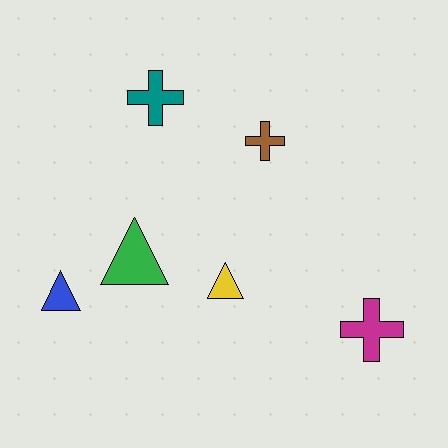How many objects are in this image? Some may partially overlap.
There are 6 objects.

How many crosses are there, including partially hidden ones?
There are 3 crosses.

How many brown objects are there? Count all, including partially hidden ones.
There is 1 brown object.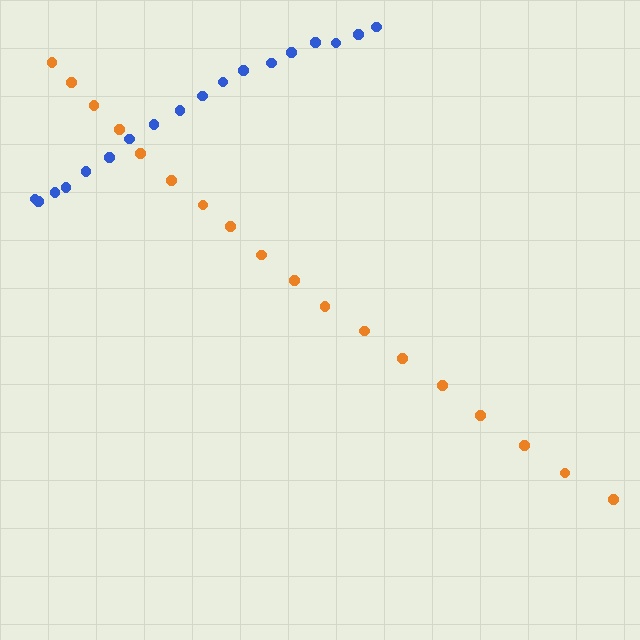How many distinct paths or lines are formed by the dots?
There are 2 distinct paths.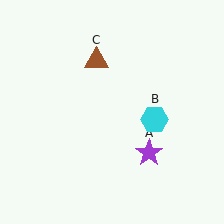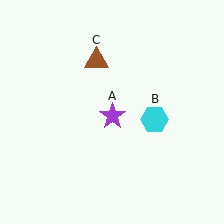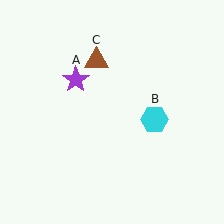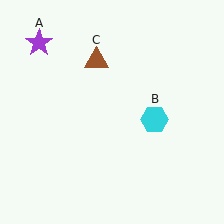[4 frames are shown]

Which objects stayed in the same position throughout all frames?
Cyan hexagon (object B) and brown triangle (object C) remained stationary.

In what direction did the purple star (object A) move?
The purple star (object A) moved up and to the left.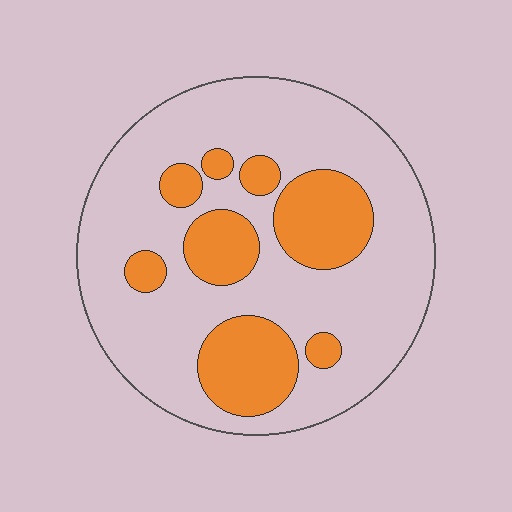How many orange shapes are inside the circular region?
8.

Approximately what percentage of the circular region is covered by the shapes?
Approximately 25%.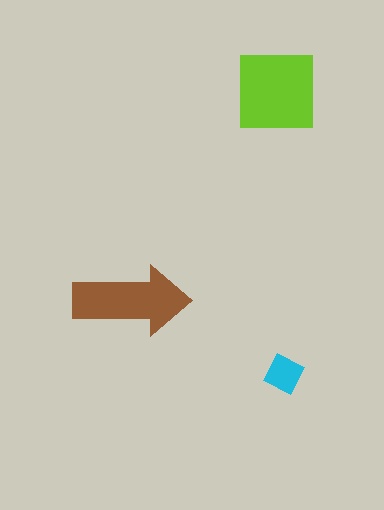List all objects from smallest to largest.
The cyan diamond, the brown arrow, the lime square.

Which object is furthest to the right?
The cyan diamond is rightmost.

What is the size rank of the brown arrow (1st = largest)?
2nd.